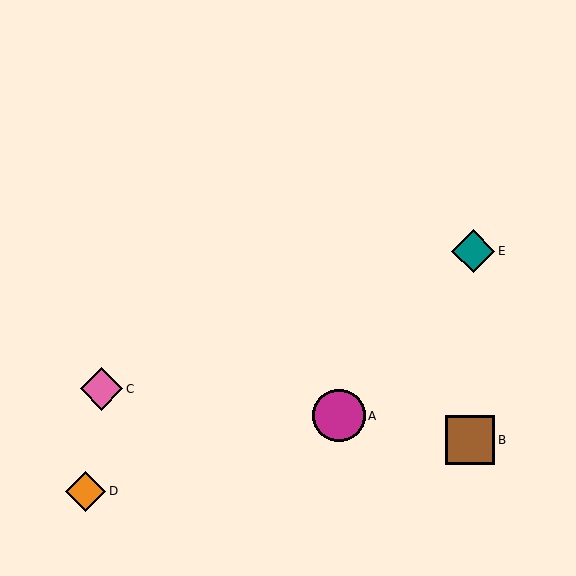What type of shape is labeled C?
Shape C is a pink diamond.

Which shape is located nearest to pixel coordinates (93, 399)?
The pink diamond (labeled C) at (102, 389) is nearest to that location.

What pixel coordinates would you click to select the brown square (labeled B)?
Click at (470, 440) to select the brown square B.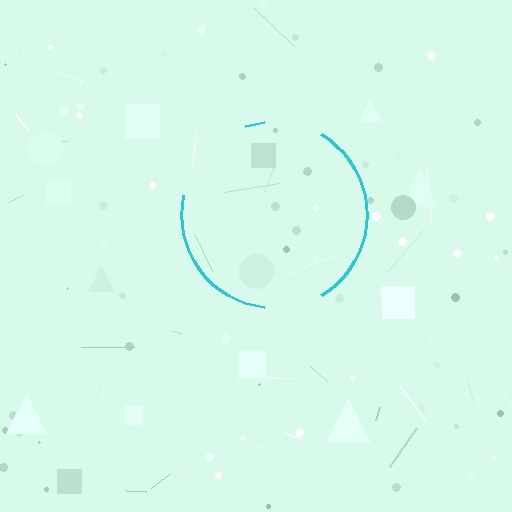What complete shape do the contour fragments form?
The contour fragments form a circle.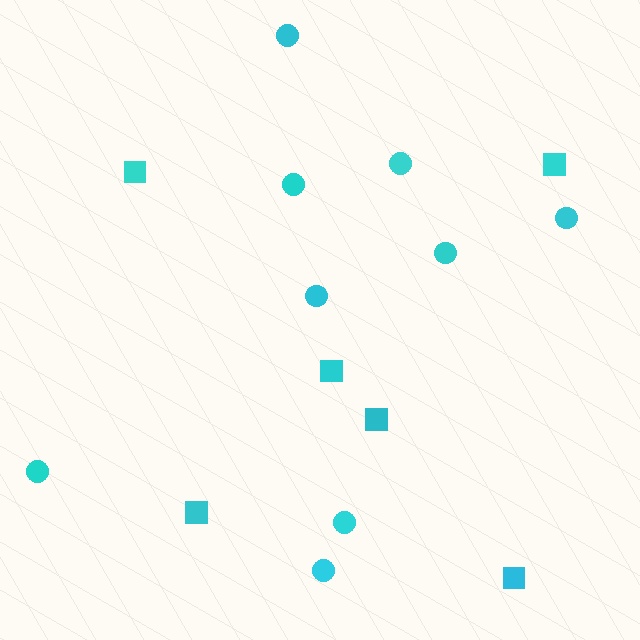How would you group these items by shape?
There are 2 groups: one group of circles (9) and one group of squares (6).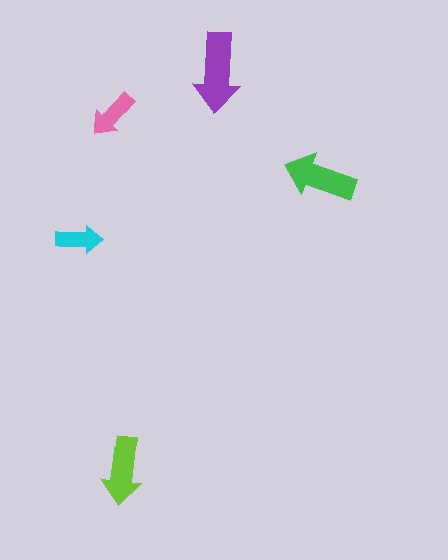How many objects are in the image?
There are 5 objects in the image.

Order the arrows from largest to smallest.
the purple one, the green one, the lime one, the pink one, the cyan one.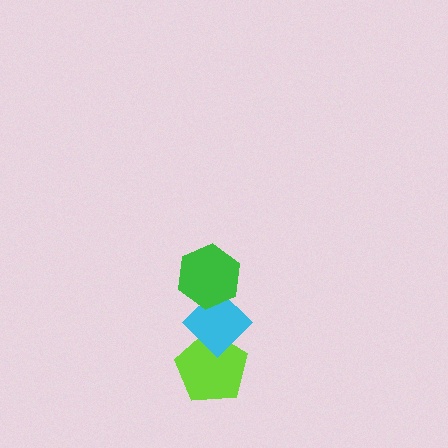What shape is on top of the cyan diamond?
The green hexagon is on top of the cyan diamond.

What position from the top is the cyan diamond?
The cyan diamond is 2nd from the top.